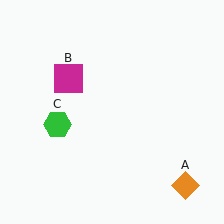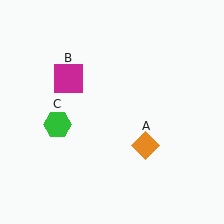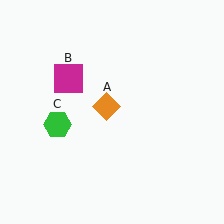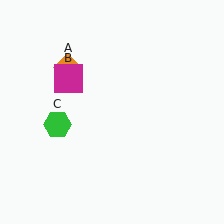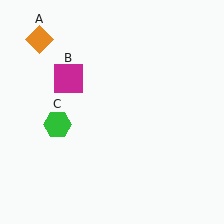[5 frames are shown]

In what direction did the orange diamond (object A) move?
The orange diamond (object A) moved up and to the left.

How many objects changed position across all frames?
1 object changed position: orange diamond (object A).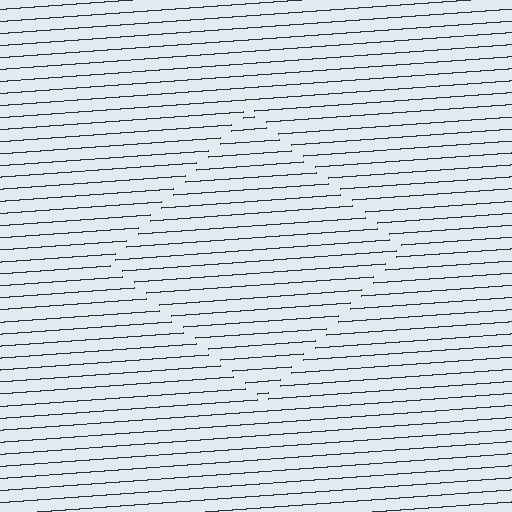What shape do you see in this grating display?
An illusory square. The interior of the shape contains the same grating, shifted by half a period — the contour is defined by the phase discontinuity where line-ends from the inner and outer gratings abut.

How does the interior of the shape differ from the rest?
The interior of the shape contains the same grating, shifted by half a period — the contour is defined by the phase discontinuity where line-ends from the inner and outer gratings abut.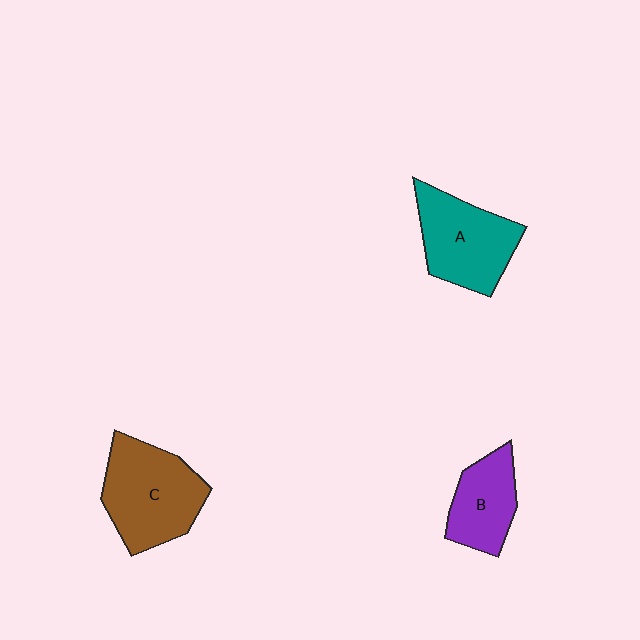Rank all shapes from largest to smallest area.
From largest to smallest: C (brown), A (teal), B (purple).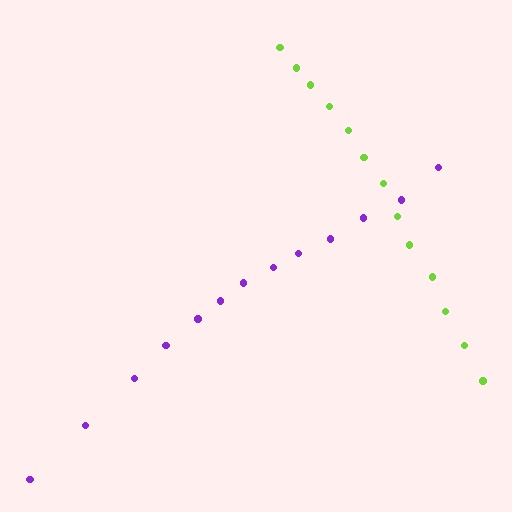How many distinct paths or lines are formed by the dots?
There are 2 distinct paths.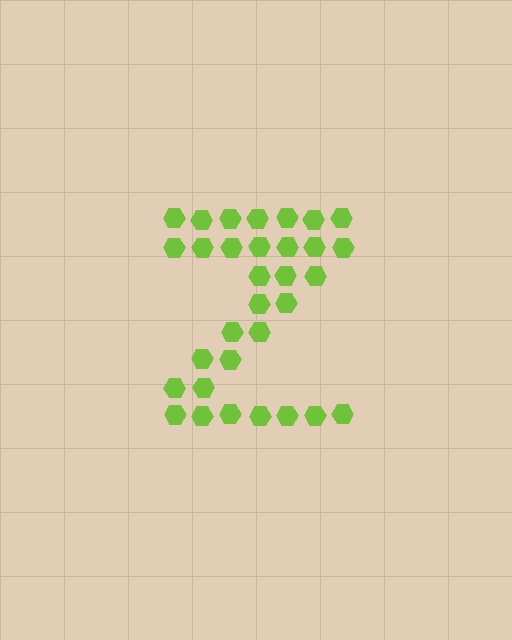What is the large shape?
The large shape is the letter Z.